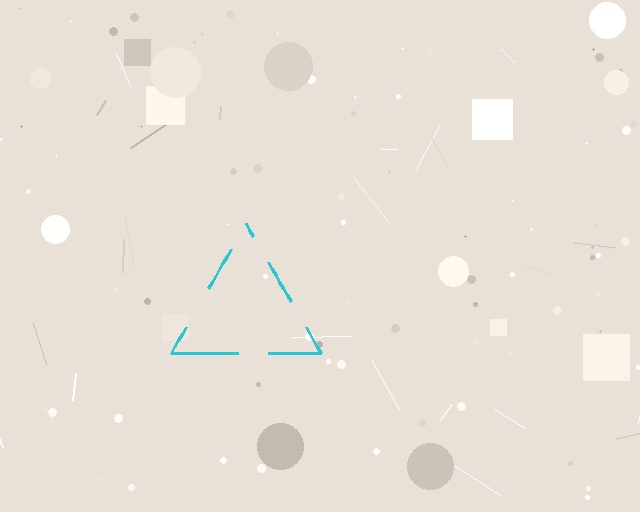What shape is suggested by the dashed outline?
The dashed outline suggests a triangle.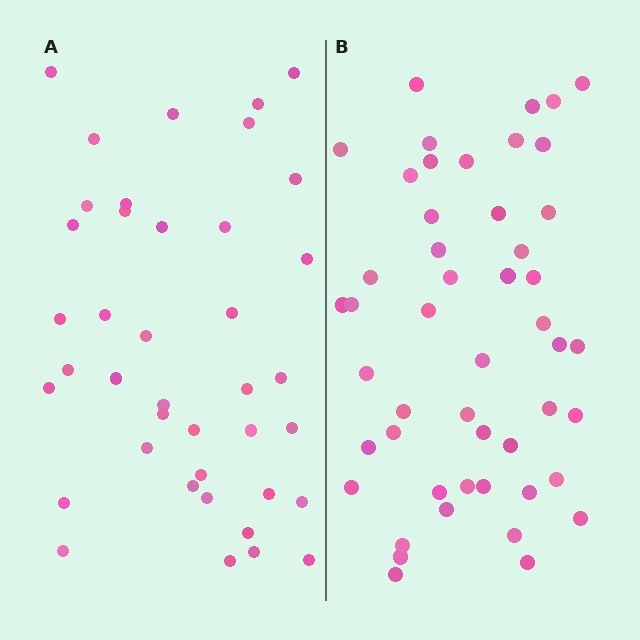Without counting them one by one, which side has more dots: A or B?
Region B (the right region) has more dots.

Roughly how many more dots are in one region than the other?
Region B has roughly 8 or so more dots than region A.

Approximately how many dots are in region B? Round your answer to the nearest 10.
About 50 dots. (The exact count is 49, which rounds to 50.)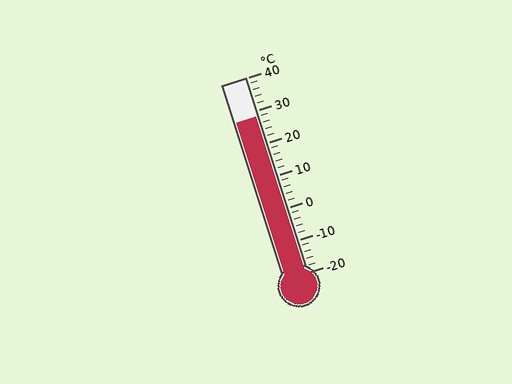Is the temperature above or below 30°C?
The temperature is below 30°C.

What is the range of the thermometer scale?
The thermometer scale ranges from -20°C to 40°C.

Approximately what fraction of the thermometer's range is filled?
The thermometer is filled to approximately 80% of its range.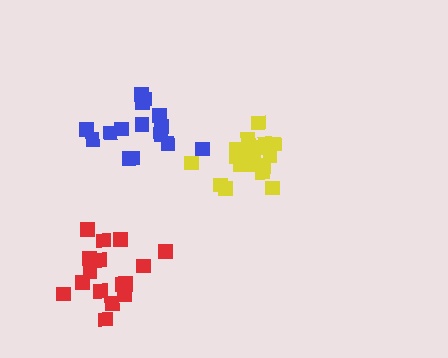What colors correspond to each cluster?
The clusters are colored: blue, red, yellow.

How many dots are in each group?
Group 1: 15 dots, Group 2: 17 dots, Group 3: 19 dots (51 total).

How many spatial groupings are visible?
There are 3 spatial groupings.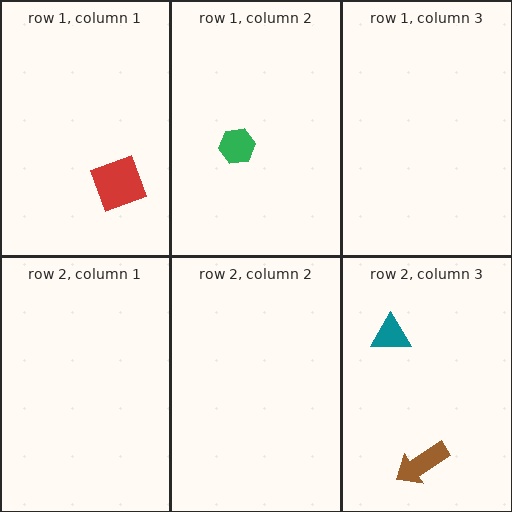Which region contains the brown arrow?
The row 2, column 3 region.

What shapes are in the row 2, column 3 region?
The teal triangle, the brown arrow.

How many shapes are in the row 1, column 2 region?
1.